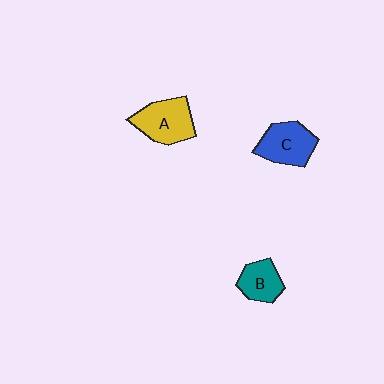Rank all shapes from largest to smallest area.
From largest to smallest: A (yellow), C (blue), B (teal).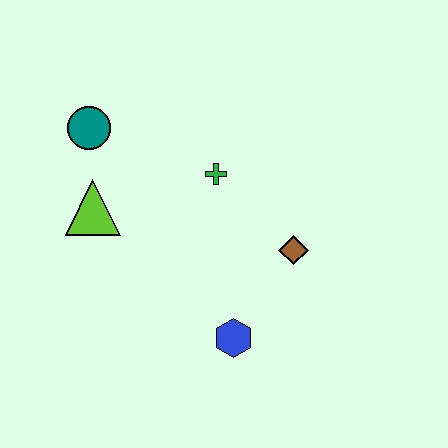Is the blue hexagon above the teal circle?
No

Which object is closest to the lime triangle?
The teal circle is closest to the lime triangle.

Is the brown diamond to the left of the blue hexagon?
No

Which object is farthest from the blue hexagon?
The teal circle is farthest from the blue hexagon.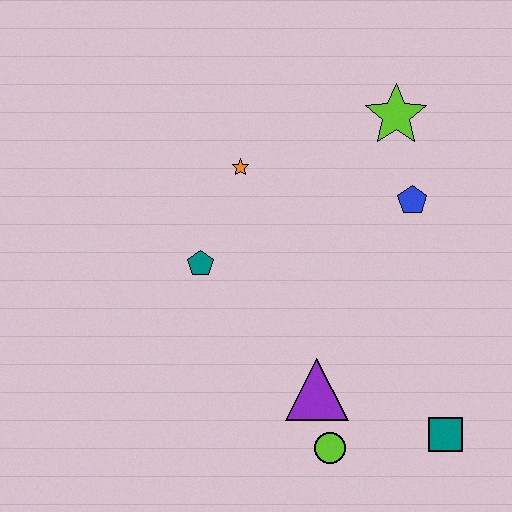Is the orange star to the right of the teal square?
No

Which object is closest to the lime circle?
The purple triangle is closest to the lime circle.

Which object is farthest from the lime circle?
The lime star is farthest from the lime circle.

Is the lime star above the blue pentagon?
Yes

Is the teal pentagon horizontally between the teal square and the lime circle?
No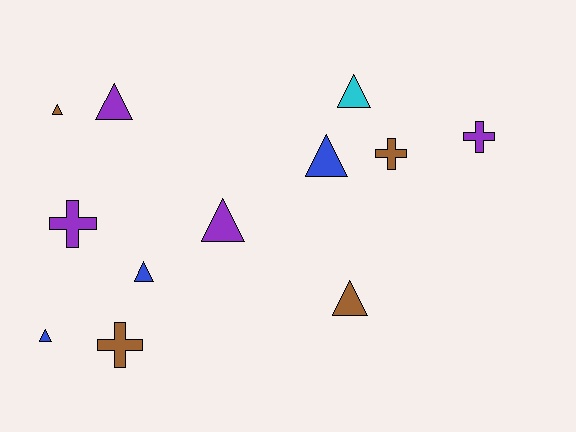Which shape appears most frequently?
Triangle, with 8 objects.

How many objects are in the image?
There are 12 objects.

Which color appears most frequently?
Purple, with 4 objects.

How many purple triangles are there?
There are 2 purple triangles.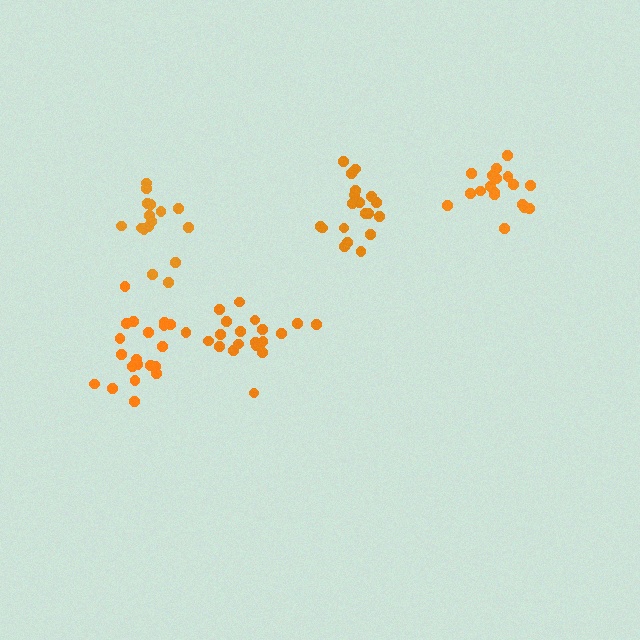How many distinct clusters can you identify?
There are 5 distinct clusters.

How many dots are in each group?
Group 1: 20 dots, Group 2: 20 dots, Group 3: 19 dots, Group 4: 18 dots, Group 5: 16 dots (93 total).